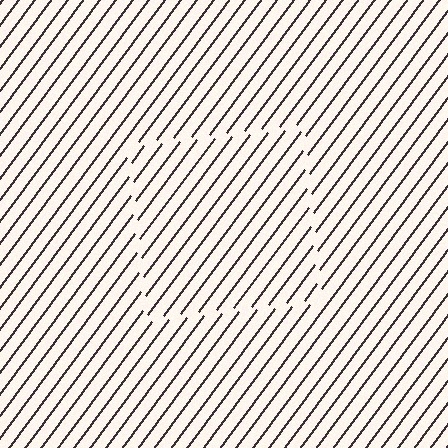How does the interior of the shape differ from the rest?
The interior of the shape contains the same grating, shifted by half a period — the contour is defined by the phase discontinuity where line-ends from the inner and outer gratings abut.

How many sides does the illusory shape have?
4 sides — the line-ends trace a square.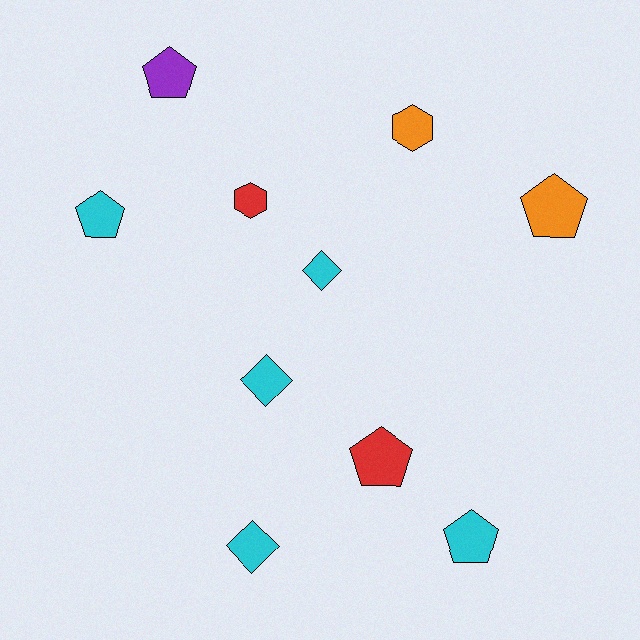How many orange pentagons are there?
There is 1 orange pentagon.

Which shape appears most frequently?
Pentagon, with 5 objects.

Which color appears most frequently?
Cyan, with 5 objects.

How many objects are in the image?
There are 10 objects.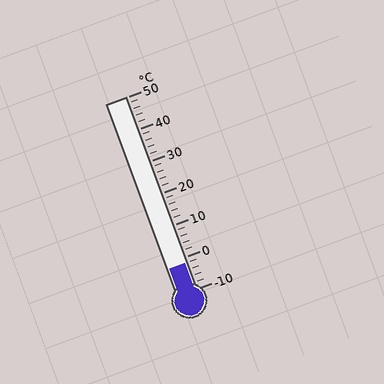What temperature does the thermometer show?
The thermometer shows approximately -2°C.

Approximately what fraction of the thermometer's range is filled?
The thermometer is filled to approximately 15% of its range.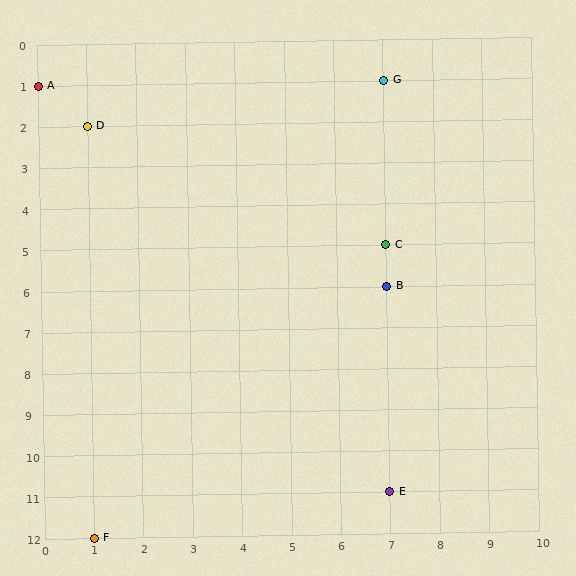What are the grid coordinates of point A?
Point A is at grid coordinates (0, 1).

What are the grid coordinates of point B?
Point B is at grid coordinates (7, 6).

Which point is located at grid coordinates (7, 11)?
Point E is at (7, 11).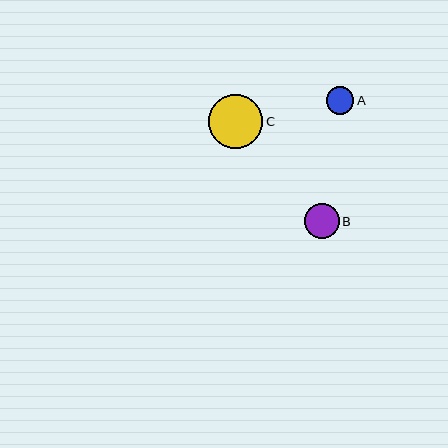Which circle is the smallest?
Circle A is the smallest with a size of approximately 28 pixels.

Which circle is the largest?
Circle C is the largest with a size of approximately 54 pixels.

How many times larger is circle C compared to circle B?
Circle C is approximately 1.5 times the size of circle B.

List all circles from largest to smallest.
From largest to smallest: C, B, A.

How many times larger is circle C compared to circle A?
Circle C is approximately 2.0 times the size of circle A.